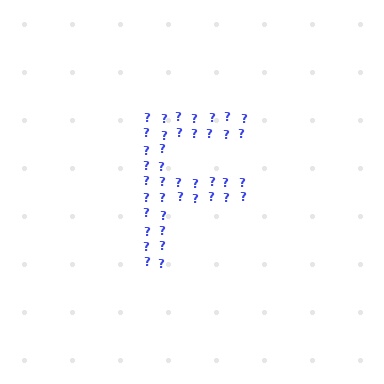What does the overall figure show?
The overall figure shows the letter F.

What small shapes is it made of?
It is made of small question marks.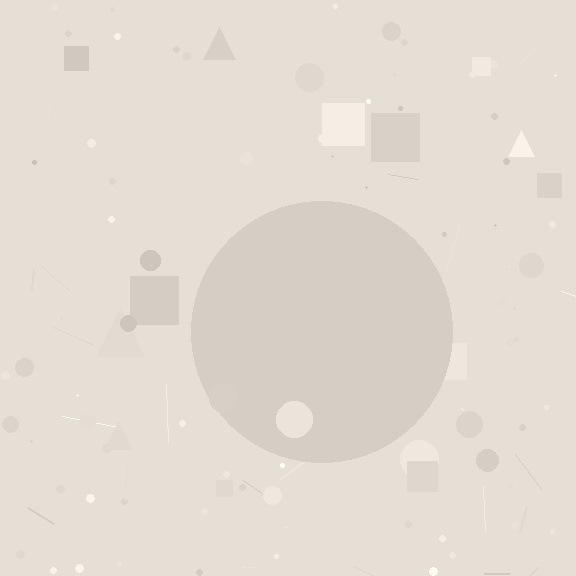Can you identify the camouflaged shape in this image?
The camouflaged shape is a circle.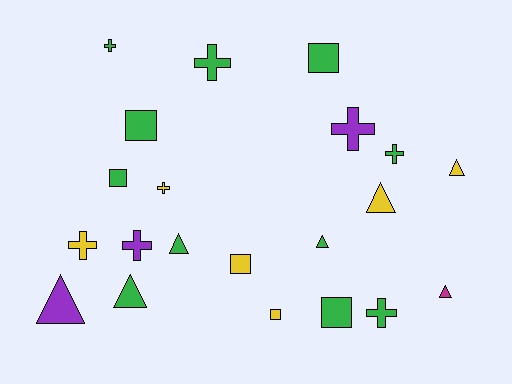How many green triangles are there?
There are 3 green triangles.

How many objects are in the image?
There are 21 objects.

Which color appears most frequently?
Green, with 11 objects.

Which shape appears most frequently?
Cross, with 8 objects.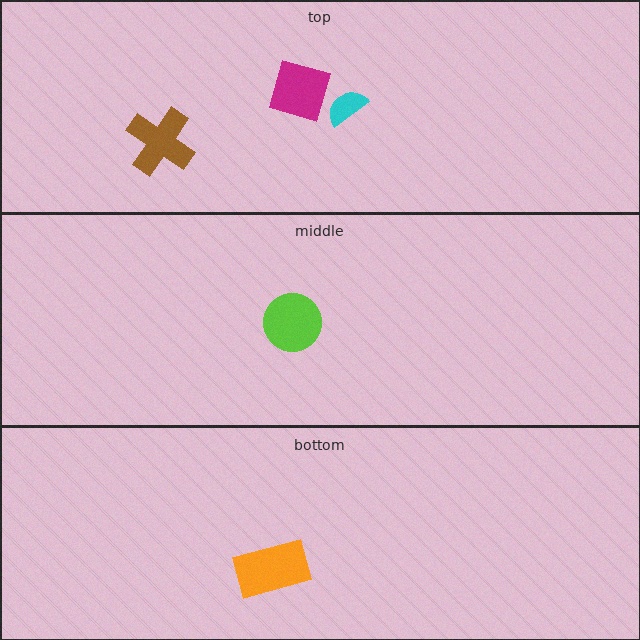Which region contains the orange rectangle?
The bottom region.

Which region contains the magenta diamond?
The top region.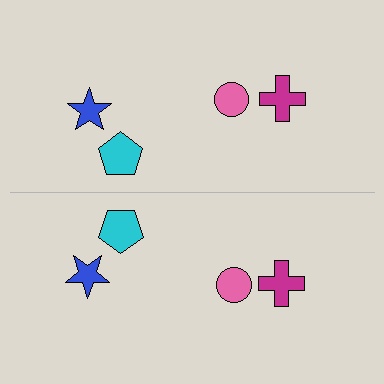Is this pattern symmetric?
Yes, this pattern has bilateral (reflection) symmetry.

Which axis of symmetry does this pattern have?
The pattern has a horizontal axis of symmetry running through the center of the image.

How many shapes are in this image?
There are 8 shapes in this image.